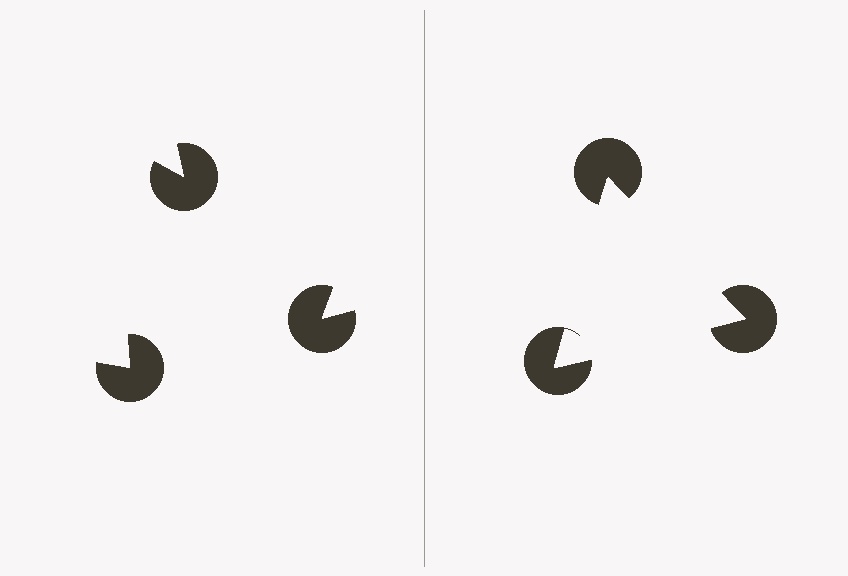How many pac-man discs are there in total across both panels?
6 — 3 on each side.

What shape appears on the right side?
An illusory triangle.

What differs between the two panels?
The pac-man discs are positioned identically on both sides; only the wedge orientations differ. On the right they align to a triangle; on the left they are misaligned.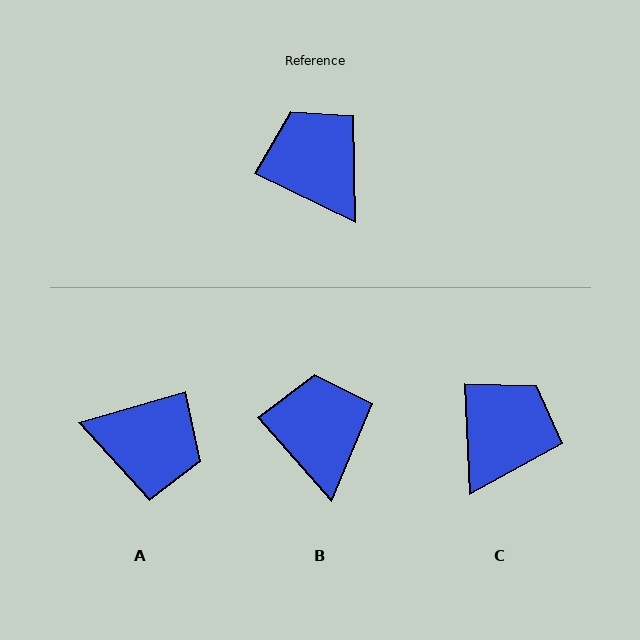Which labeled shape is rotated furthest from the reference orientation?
A, about 138 degrees away.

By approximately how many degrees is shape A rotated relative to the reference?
Approximately 138 degrees clockwise.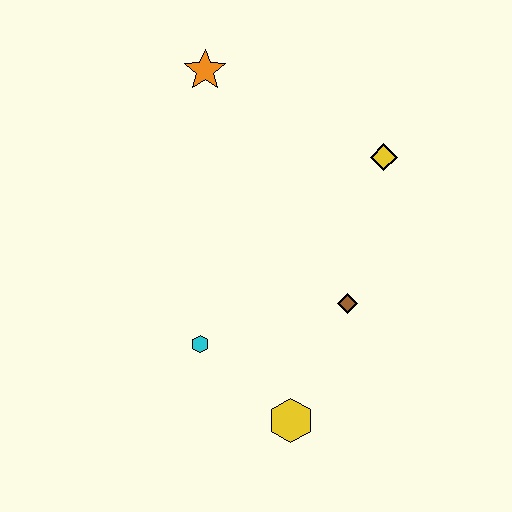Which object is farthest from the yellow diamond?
The yellow hexagon is farthest from the yellow diamond.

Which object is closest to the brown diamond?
The yellow hexagon is closest to the brown diamond.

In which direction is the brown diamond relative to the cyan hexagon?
The brown diamond is to the right of the cyan hexagon.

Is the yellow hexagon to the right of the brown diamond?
No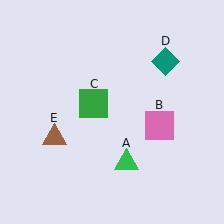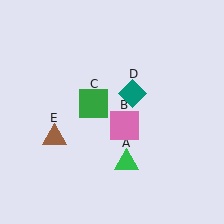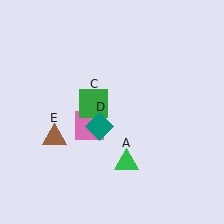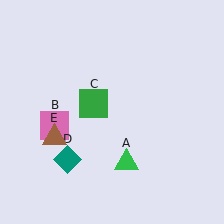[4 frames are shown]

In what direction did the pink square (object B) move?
The pink square (object B) moved left.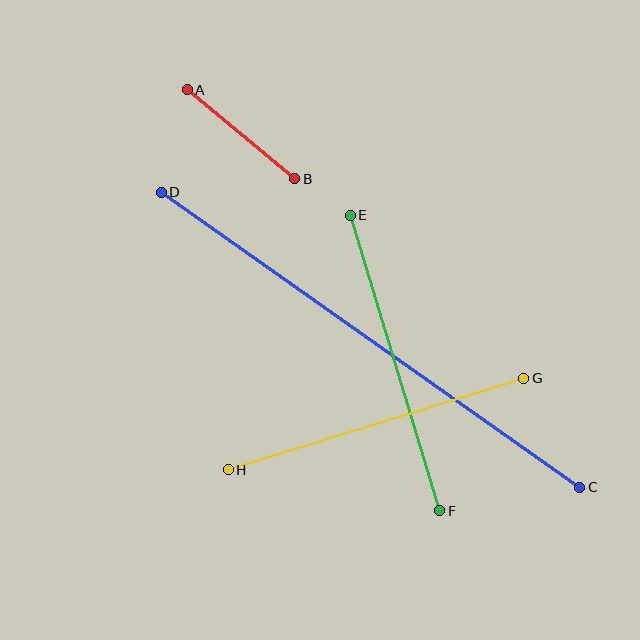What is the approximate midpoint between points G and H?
The midpoint is at approximately (376, 424) pixels.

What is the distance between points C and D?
The distance is approximately 512 pixels.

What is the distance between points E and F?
The distance is approximately 309 pixels.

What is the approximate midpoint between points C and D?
The midpoint is at approximately (370, 340) pixels.